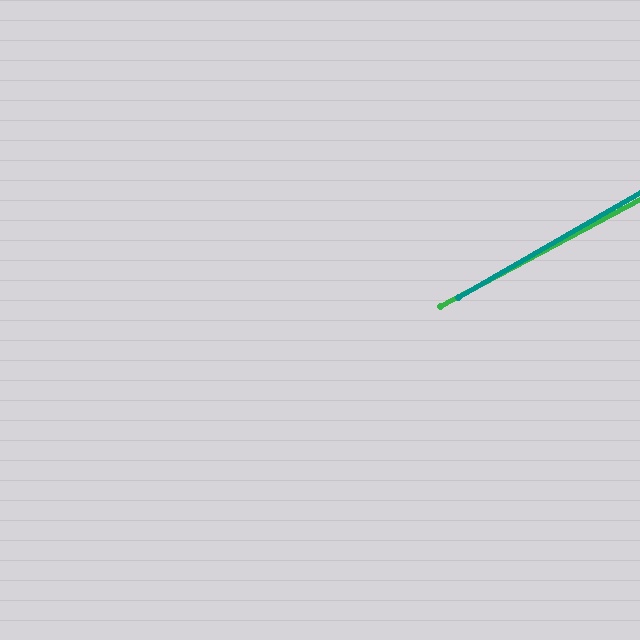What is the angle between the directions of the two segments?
Approximately 2 degrees.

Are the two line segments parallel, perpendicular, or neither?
Parallel — their directions differ by only 1.7°.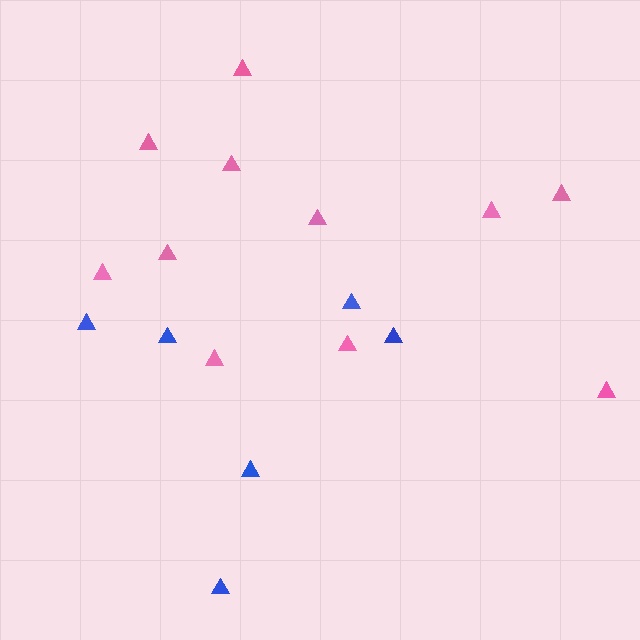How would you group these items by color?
There are 2 groups: one group of pink triangles (11) and one group of blue triangles (6).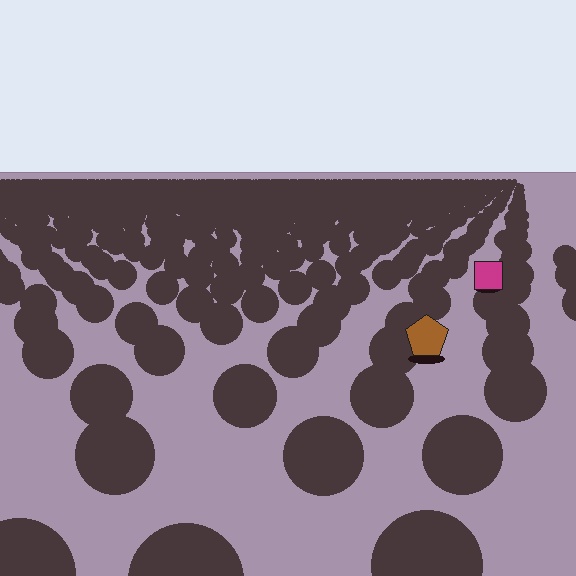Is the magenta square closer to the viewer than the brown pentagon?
No. The brown pentagon is closer — you can tell from the texture gradient: the ground texture is coarser near it.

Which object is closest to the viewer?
The brown pentagon is closest. The texture marks near it are larger and more spread out.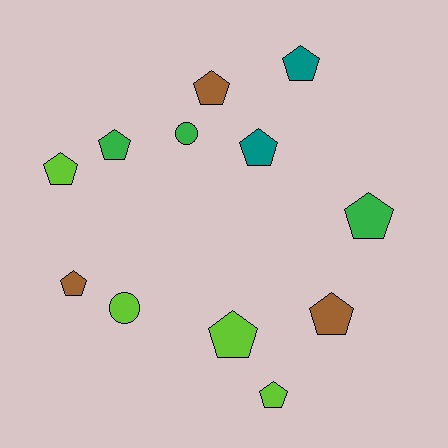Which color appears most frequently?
Lime, with 4 objects.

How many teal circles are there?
There are no teal circles.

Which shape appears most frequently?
Pentagon, with 10 objects.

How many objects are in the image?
There are 12 objects.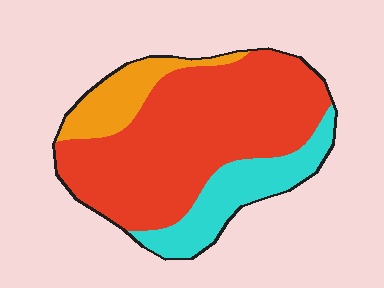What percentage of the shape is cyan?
Cyan takes up less than a quarter of the shape.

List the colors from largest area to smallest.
From largest to smallest: red, cyan, orange.